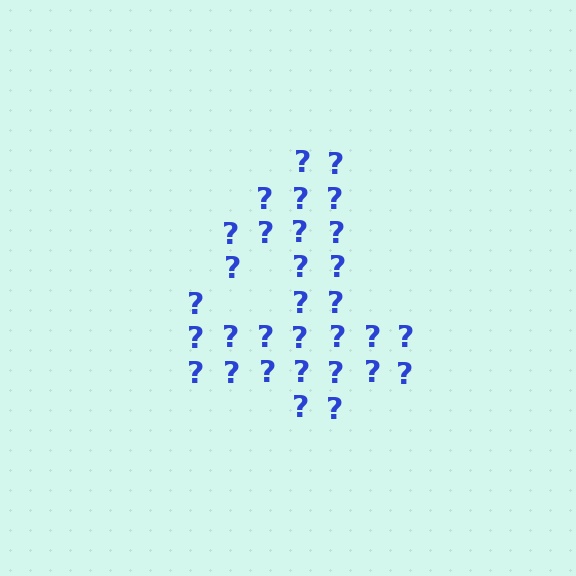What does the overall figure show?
The overall figure shows the digit 4.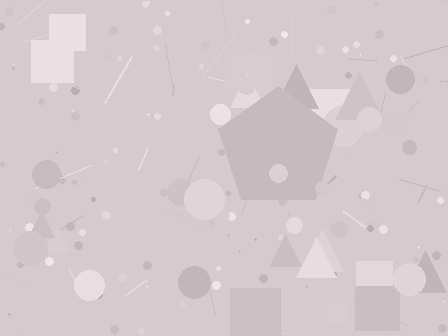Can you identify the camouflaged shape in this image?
The camouflaged shape is a pentagon.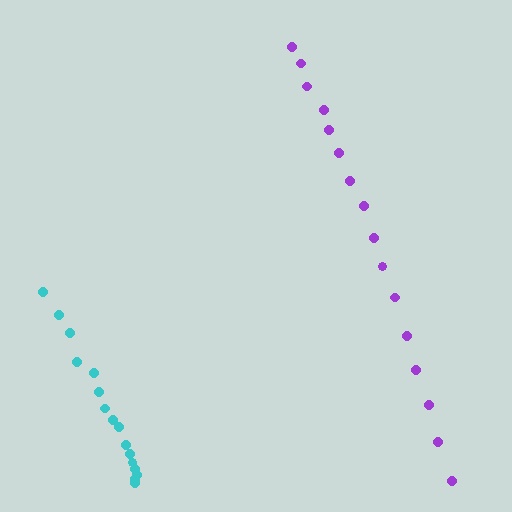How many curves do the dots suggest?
There are 2 distinct paths.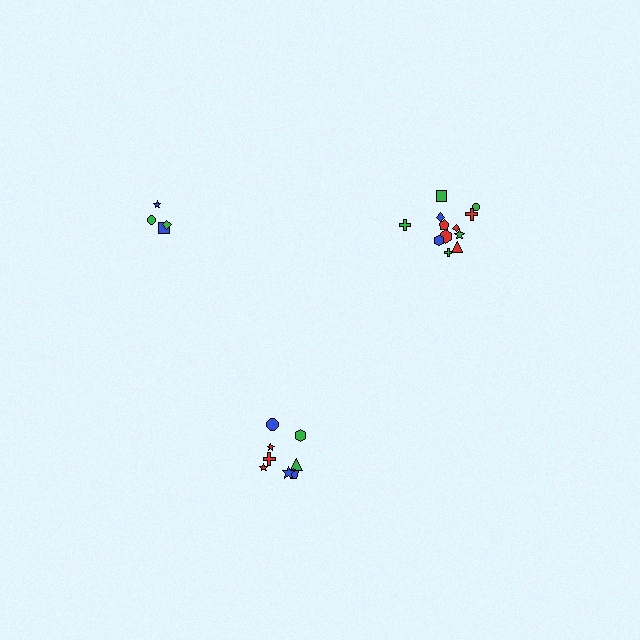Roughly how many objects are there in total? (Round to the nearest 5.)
Roughly 25 objects in total.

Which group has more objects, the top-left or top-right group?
The top-right group.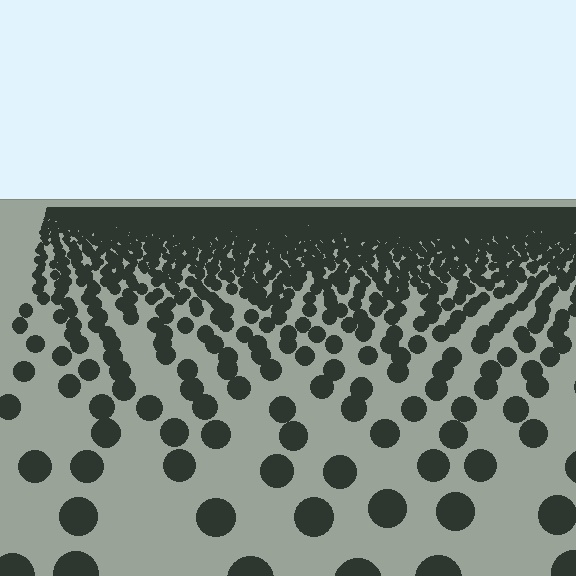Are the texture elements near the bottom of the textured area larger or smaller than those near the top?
Larger. Near the bottom, elements are closer to the viewer and appear at a bigger on-screen size.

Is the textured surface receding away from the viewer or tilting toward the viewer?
The surface is receding away from the viewer. Texture elements get smaller and denser toward the top.